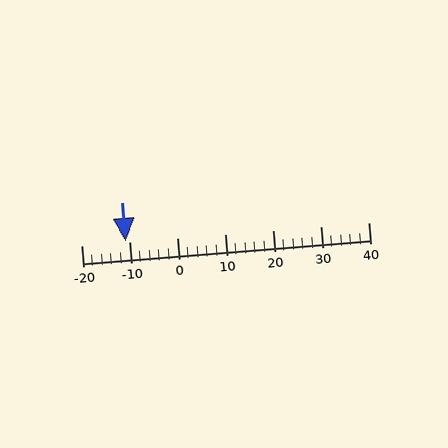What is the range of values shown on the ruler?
The ruler shows values from -20 to 40.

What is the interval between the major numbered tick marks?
The major tick marks are spaced 10 units apart.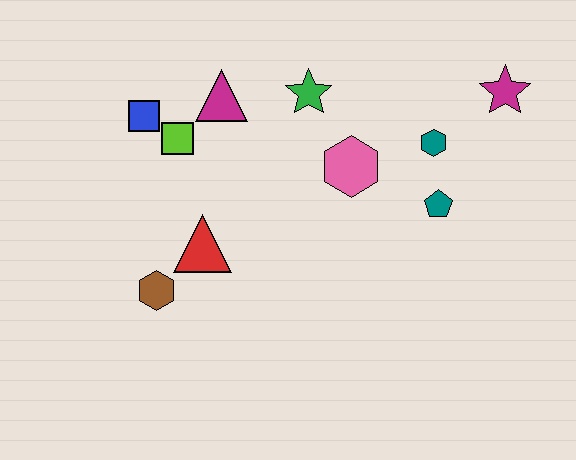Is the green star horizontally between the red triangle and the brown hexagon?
No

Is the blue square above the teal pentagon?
Yes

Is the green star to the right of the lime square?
Yes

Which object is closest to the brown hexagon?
The red triangle is closest to the brown hexagon.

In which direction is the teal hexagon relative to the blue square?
The teal hexagon is to the right of the blue square.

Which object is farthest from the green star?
The brown hexagon is farthest from the green star.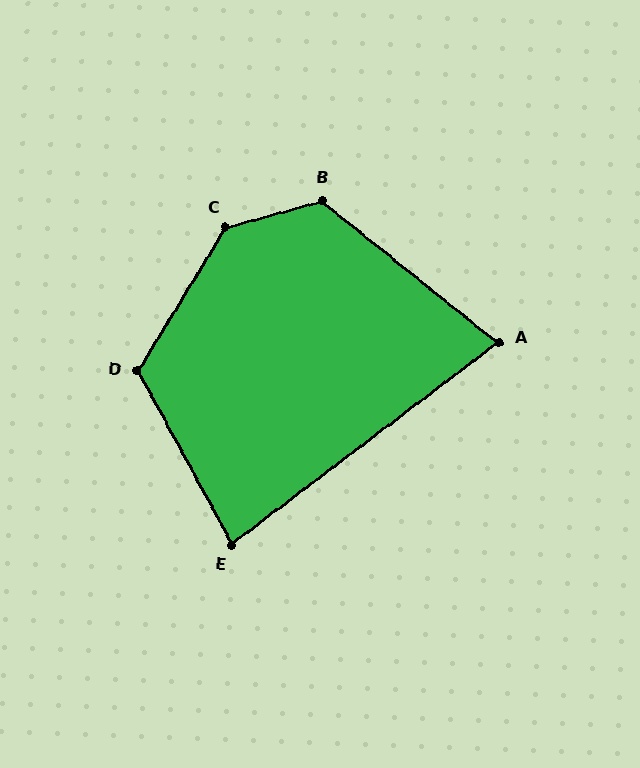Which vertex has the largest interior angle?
C, at approximately 137 degrees.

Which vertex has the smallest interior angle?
A, at approximately 76 degrees.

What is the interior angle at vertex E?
Approximately 81 degrees (acute).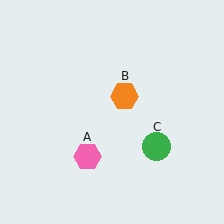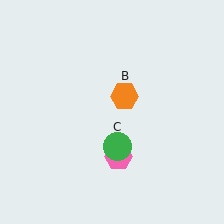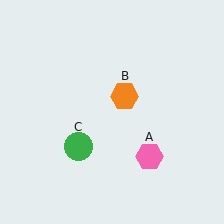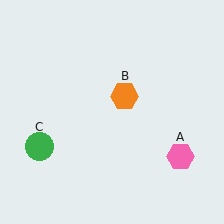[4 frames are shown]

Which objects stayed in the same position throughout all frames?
Orange hexagon (object B) remained stationary.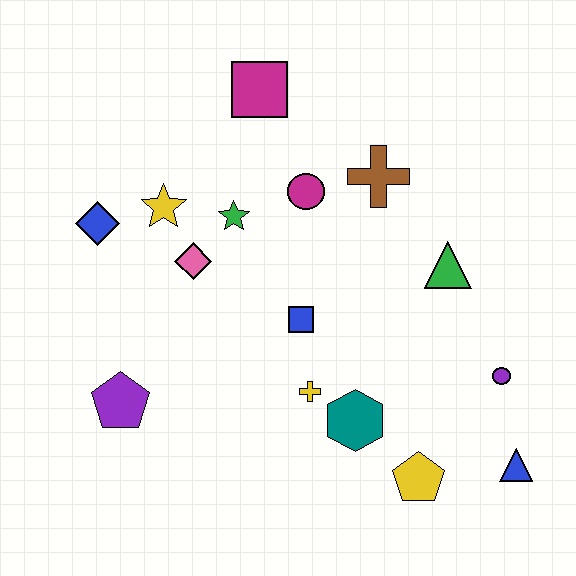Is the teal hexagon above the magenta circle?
No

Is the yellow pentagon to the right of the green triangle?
No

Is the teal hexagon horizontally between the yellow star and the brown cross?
Yes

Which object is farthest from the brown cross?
The purple pentagon is farthest from the brown cross.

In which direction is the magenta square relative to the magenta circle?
The magenta square is above the magenta circle.